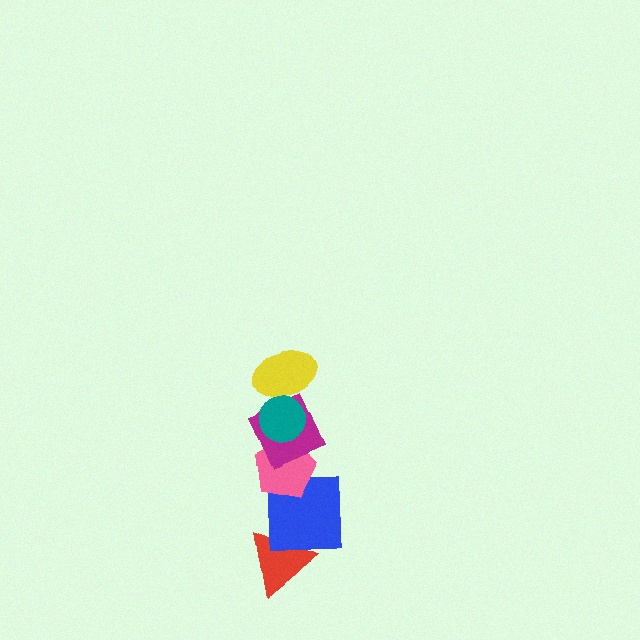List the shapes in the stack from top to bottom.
From top to bottom: the teal circle, the yellow ellipse, the magenta square, the pink pentagon, the blue square, the red triangle.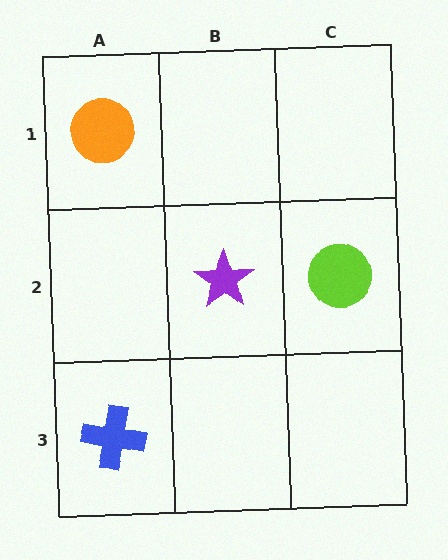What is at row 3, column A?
A blue cross.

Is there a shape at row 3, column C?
No, that cell is empty.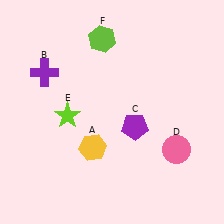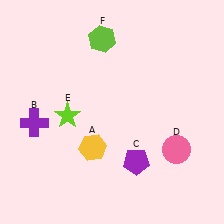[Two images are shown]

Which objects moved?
The objects that moved are: the purple cross (B), the purple pentagon (C).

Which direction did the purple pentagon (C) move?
The purple pentagon (C) moved down.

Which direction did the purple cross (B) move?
The purple cross (B) moved down.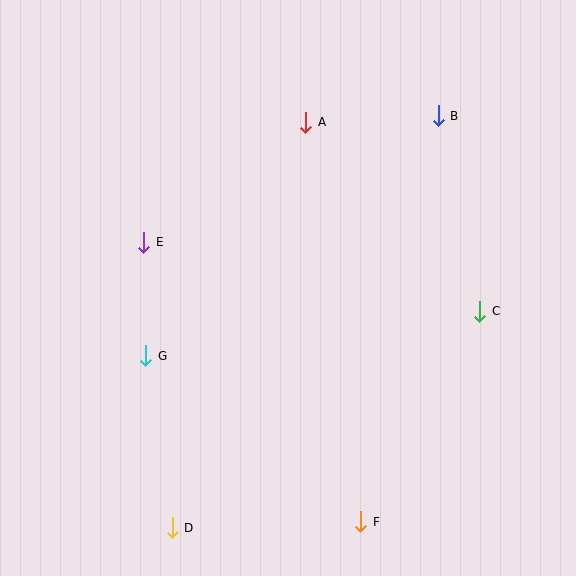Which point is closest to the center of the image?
Point E at (144, 242) is closest to the center.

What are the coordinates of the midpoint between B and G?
The midpoint between B and G is at (292, 236).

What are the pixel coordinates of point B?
Point B is at (438, 116).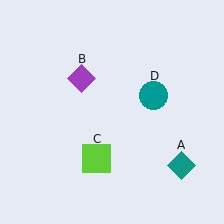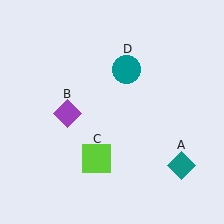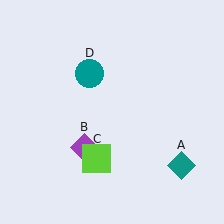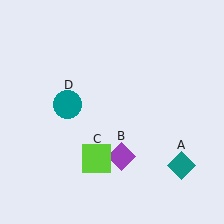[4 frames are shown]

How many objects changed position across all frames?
2 objects changed position: purple diamond (object B), teal circle (object D).